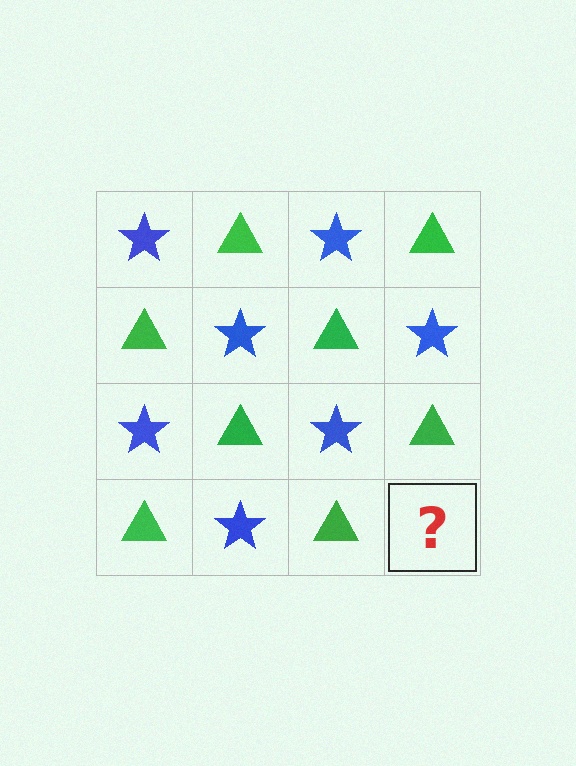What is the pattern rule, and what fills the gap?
The rule is that it alternates blue star and green triangle in a checkerboard pattern. The gap should be filled with a blue star.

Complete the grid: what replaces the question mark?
The question mark should be replaced with a blue star.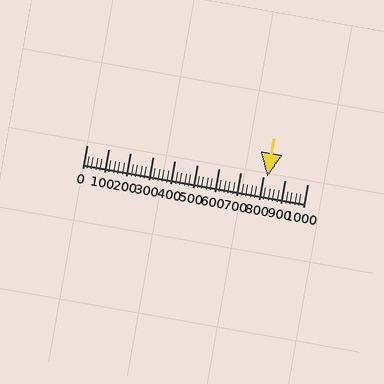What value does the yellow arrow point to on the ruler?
The yellow arrow points to approximately 820.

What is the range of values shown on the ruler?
The ruler shows values from 0 to 1000.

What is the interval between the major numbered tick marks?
The major tick marks are spaced 100 units apart.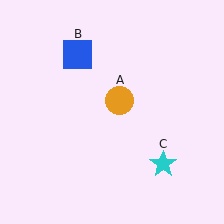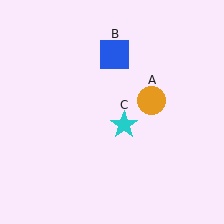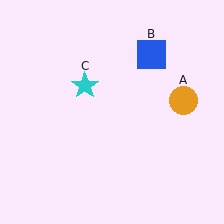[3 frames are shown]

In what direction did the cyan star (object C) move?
The cyan star (object C) moved up and to the left.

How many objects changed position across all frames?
3 objects changed position: orange circle (object A), blue square (object B), cyan star (object C).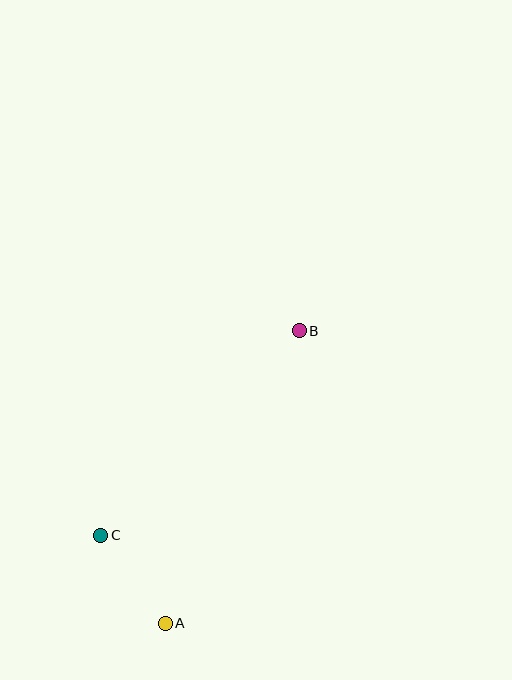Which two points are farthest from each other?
Points A and B are farthest from each other.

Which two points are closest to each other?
Points A and C are closest to each other.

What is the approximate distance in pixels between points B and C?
The distance between B and C is approximately 285 pixels.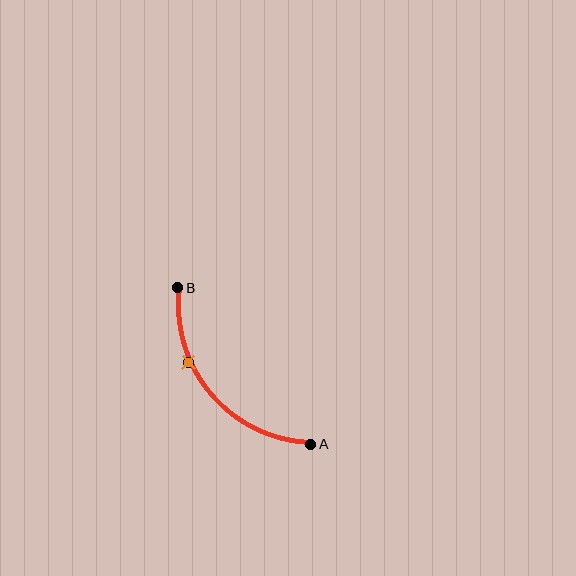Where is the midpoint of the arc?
The arc midpoint is the point on the curve farthest from the straight line joining A and B. It sits below and to the left of that line.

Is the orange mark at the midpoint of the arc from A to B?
No. The orange mark lies on the arc but is closer to endpoint B. The arc midpoint would be at the point on the curve equidistant along the arc from both A and B.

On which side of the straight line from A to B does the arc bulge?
The arc bulges below and to the left of the straight line connecting A and B.